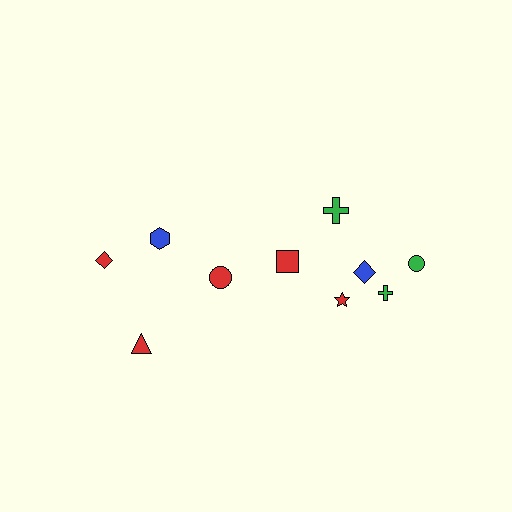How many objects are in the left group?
There are 4 objects.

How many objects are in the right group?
There are 6 objects.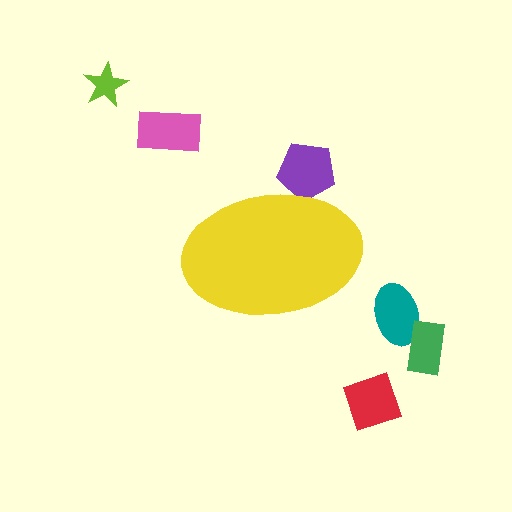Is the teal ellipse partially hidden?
No, the teal ellipse is fully visible.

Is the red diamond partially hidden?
No, the red diamond is fully visible.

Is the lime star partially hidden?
No, the lime star is fully visible.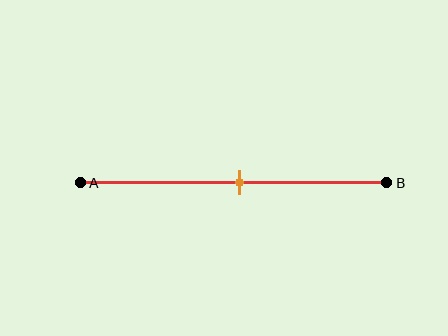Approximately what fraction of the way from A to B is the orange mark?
The orange mark is approximately 50% of the way from A to B.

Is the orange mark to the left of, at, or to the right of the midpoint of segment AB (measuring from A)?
The orange mark is approximately at the midpoint of segment AB.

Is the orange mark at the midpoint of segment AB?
Yes, the mark is approximately at the midpoint.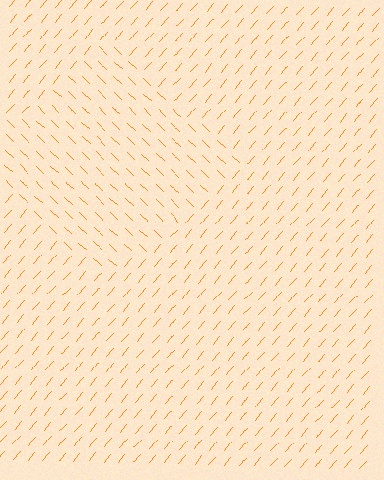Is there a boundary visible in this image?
Yes, there is a texture boundary formed by a change in line orientation.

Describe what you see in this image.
The image is filled with small orange line segments. A diamond region in the image has lines oriented differently from the surrounding lines, creating a visible texture boundary.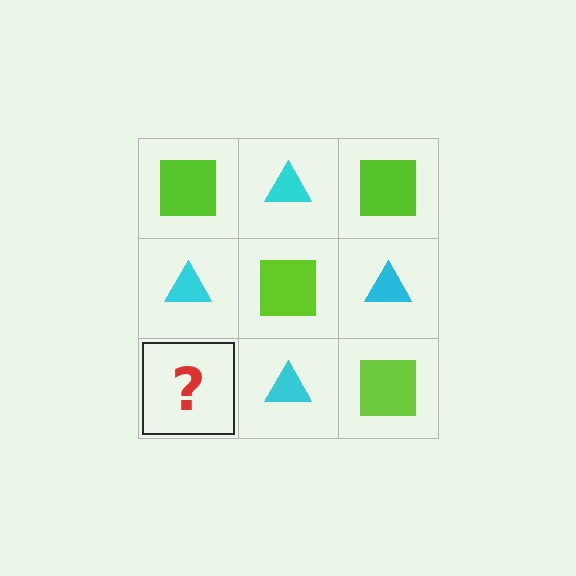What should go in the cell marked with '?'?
The missing cell should contain a lime square.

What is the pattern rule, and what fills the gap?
The rule is that it alternates lime square and cyan triangle in a checkerboard pattern. The gap should be filled with a lime square.